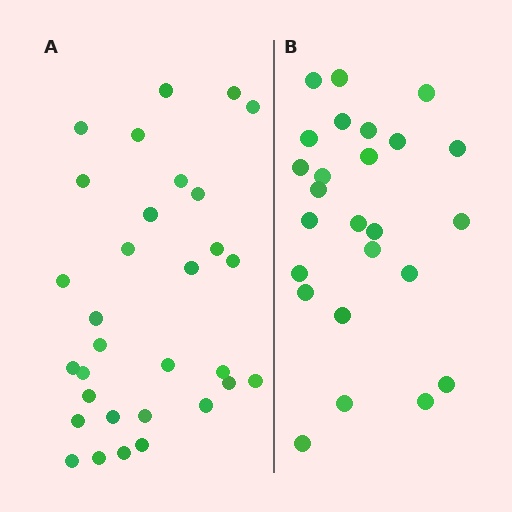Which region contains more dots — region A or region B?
Region A (the left region) has more dots.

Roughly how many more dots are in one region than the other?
Region A has about 6 more dots than region B.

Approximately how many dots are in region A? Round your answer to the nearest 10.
About 30 dots. (The exact count is 31, which rounds to 30.)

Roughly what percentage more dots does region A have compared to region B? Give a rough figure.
About 25% more.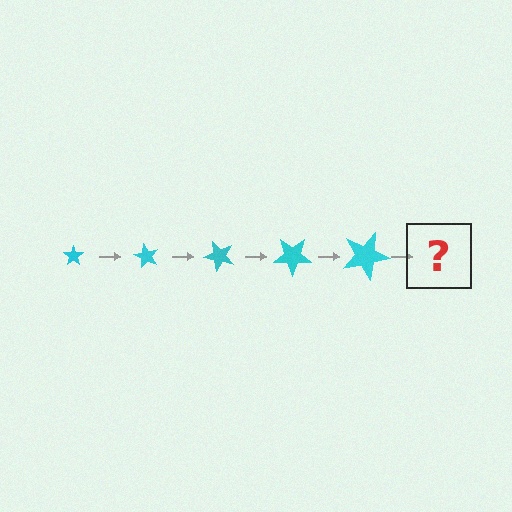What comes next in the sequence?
The next element should be a star, larger than the previous one and rotated 300 degrees from the start.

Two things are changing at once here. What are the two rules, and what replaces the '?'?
The two rules are that the star grows larger each step and it rotates 60 degrees each step. The '?' should be a star, larger than the previous one and rotated 300 degrees from the start.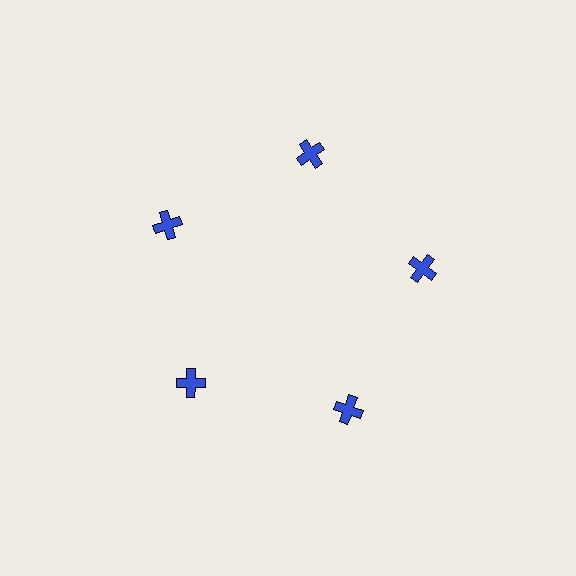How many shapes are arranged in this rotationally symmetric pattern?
There are 5 shapes, arranged in 5 groups of 1.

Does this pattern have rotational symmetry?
Yes, this pattern has 5-fold rotational symmetry. It looks the same after rotating 72 degrees around the center.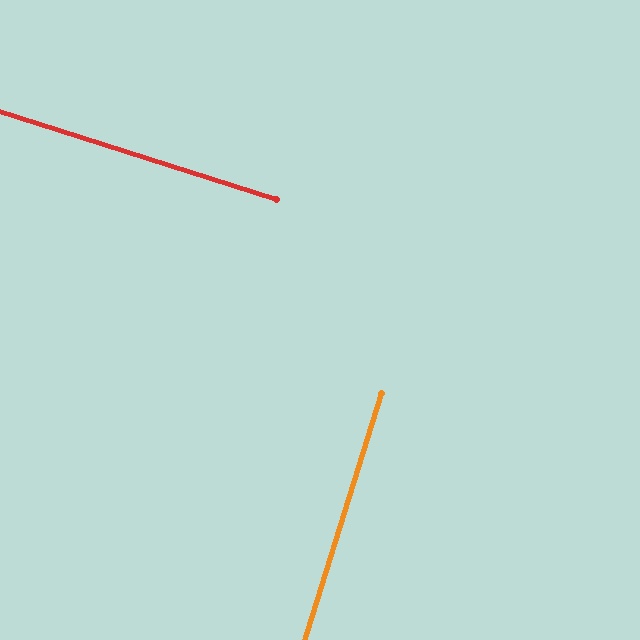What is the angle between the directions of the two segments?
Approximately 90 degrees.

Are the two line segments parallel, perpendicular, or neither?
Perpendicular — they meet at approximately 90°.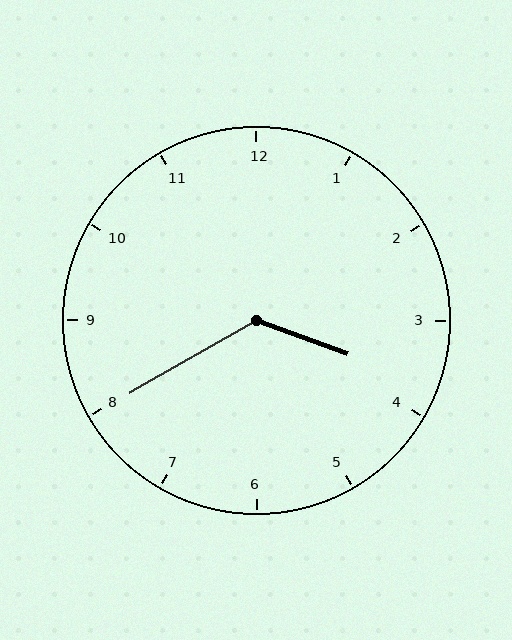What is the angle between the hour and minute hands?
Approximately 130 degrees.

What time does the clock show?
3:40.